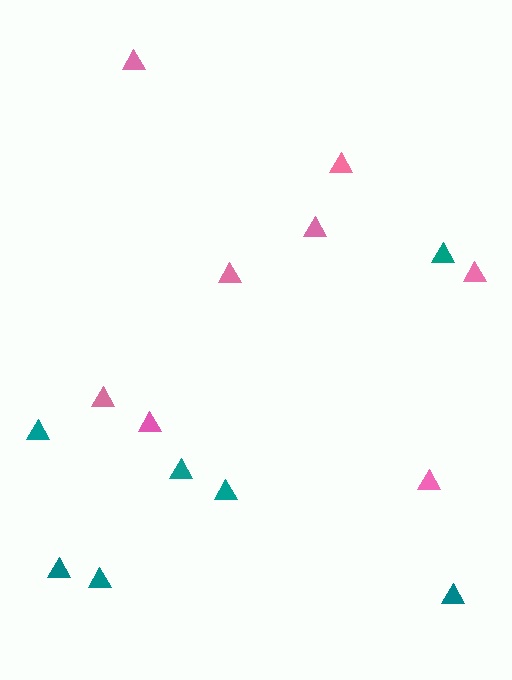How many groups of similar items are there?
There are 2 groups: one group of teal triangles (7) and one group of pink triangles (8).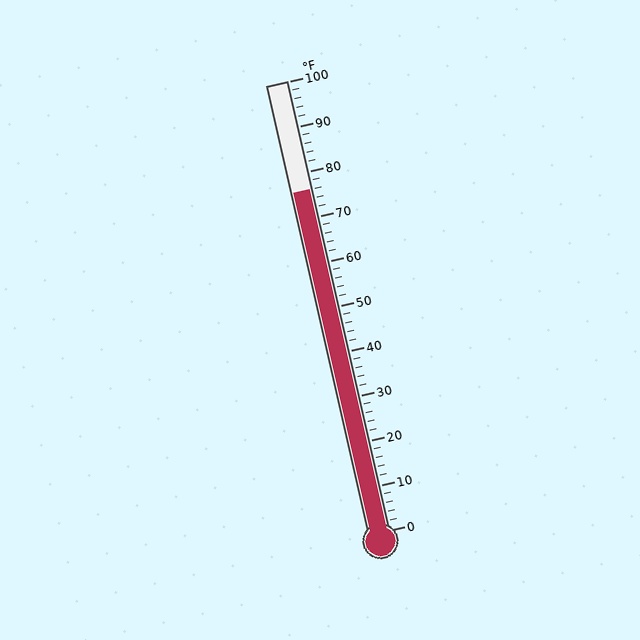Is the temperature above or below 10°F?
The temperature is above 10°F.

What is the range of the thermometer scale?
The thermometer scale ranges from 0°F to 100°F.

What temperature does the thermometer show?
The thermometer shows approximately 76°F.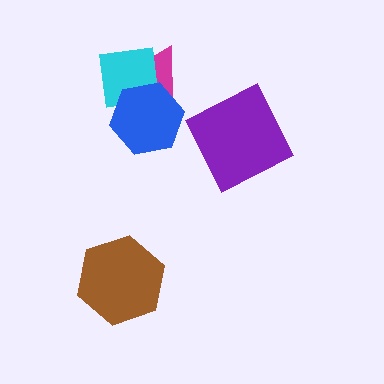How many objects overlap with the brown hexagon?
0 objects overlap with the brown hexagon.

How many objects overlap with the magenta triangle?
2 objects overlap with the magenta triangle.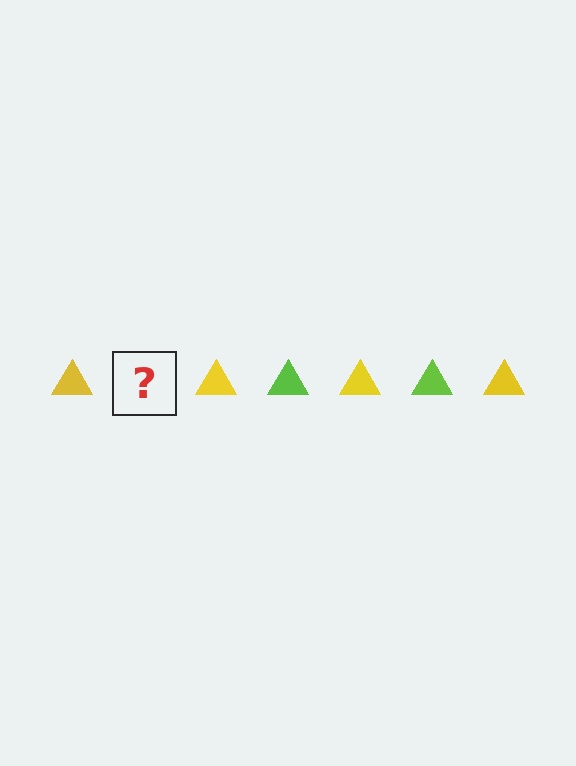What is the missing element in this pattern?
The missing element is a lime triangle.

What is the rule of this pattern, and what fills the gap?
The rule is that the pattern cycles through yellow, lime triangles. The gap should be filled with a lime triangle.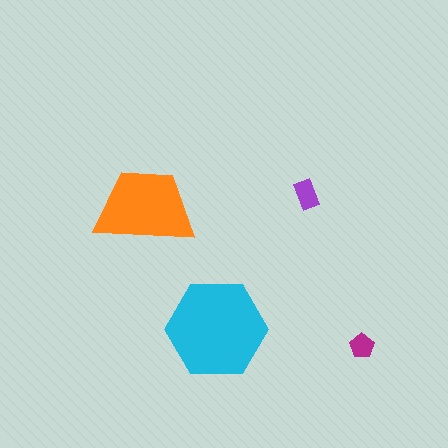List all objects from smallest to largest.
The magenta pentagon, the purple rectangle, the orange trapezoid, the cyan hexagon.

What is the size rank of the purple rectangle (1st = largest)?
3rd.